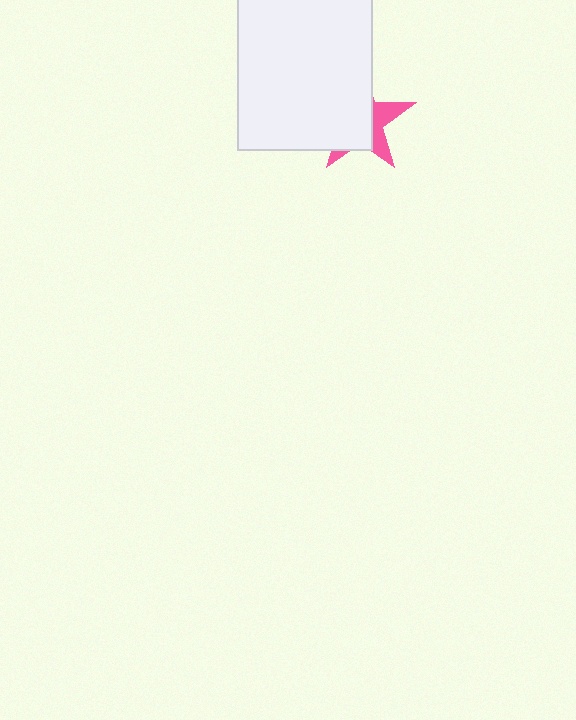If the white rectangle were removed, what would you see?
You would see the complete pink star.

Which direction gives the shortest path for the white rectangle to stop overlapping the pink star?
Moving left gives the shortest separation.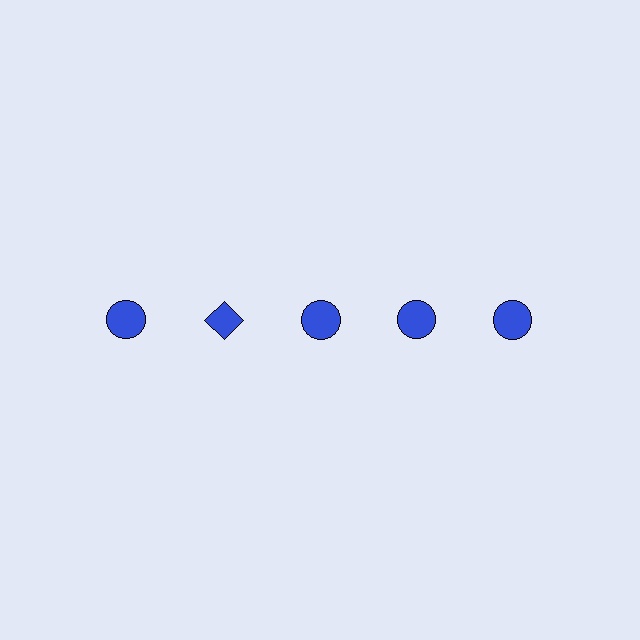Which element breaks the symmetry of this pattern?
The blue diamond in the top row, second from left column breaks the symmetry. All other shapes are blue circles.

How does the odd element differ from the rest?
It has a different shape: diamond instead of circle.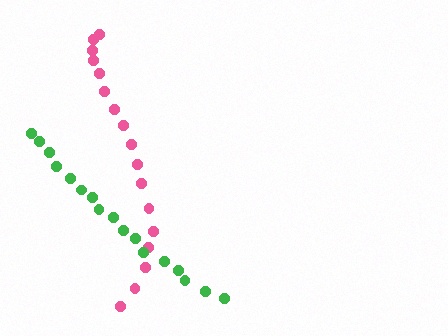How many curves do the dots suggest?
There are 2 distinct paths.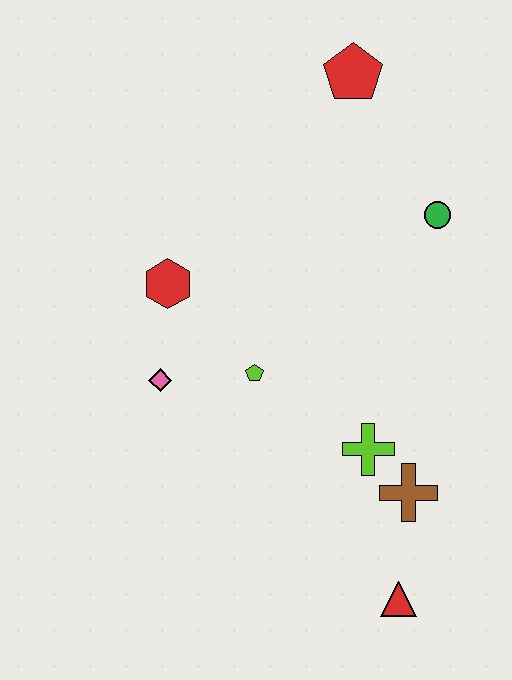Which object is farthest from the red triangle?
The red pentagon is farthest from the red triangle.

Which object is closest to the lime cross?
The brown cross is closest to the lime cross.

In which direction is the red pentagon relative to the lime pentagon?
The red pentagon is above the lime pentagon.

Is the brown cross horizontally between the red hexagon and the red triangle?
No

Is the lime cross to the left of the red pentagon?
No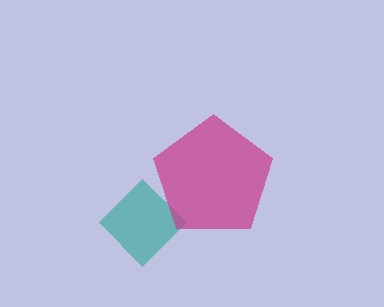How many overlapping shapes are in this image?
There are 2 overlapping shapes in the image.